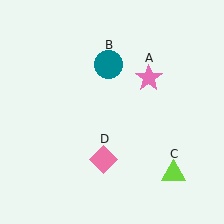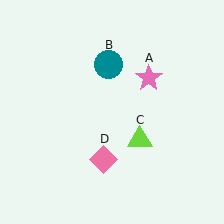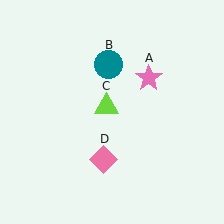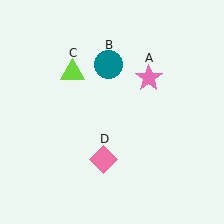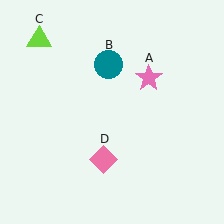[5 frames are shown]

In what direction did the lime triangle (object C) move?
The lime triangle (object C) moved up and to the left.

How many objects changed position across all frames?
1 object changed position: lime triangle (object C).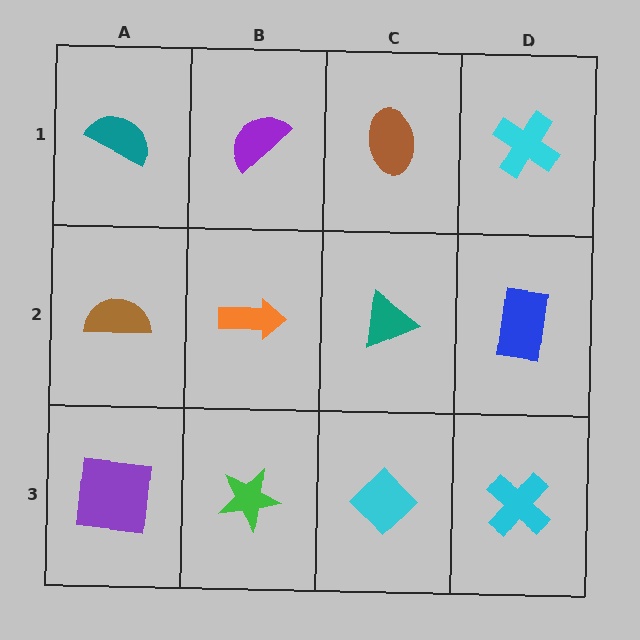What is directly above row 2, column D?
A cyan cross.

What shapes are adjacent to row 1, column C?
A teal triangle (row 2, column C), a purple semicircle (row 1, column B), a cyan cross (row 1, column D).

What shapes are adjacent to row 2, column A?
A teal semicircle (row 1, column A), a purple square (row 3, column A), an orange arrow (row 2, column B).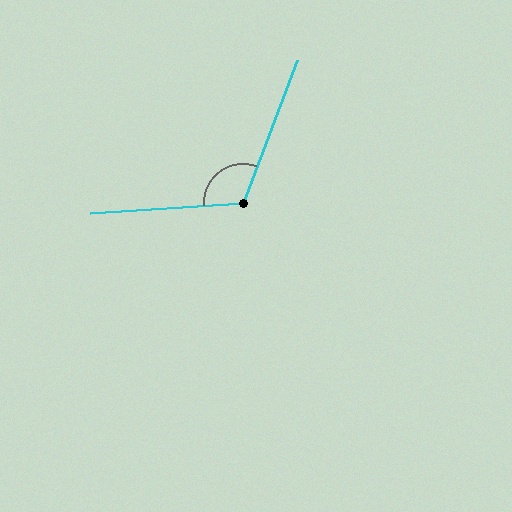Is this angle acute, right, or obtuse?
It is obtuse.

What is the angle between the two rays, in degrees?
Approximately 115 degrees.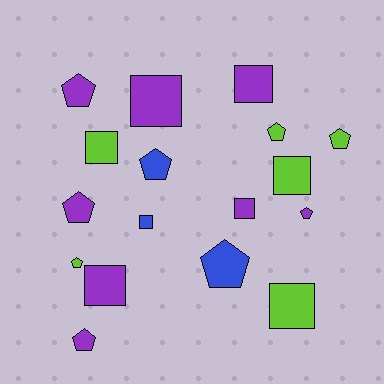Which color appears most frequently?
Purple, with 8 objects.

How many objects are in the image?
There are 17 objects.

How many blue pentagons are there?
There are 2 blue pentagons.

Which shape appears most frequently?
Pentagon, with 9 objects.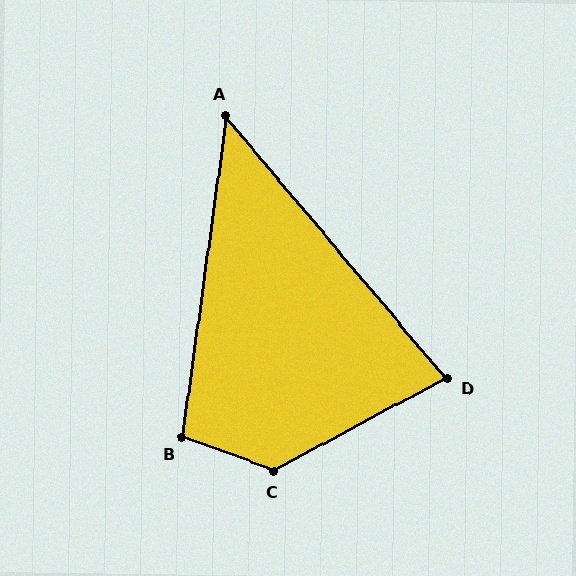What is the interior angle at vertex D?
Approximately 78 degrees (acute).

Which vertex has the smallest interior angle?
A, at approximately 48 degrees.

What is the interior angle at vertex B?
Approximately 102 degrees (obtuse).